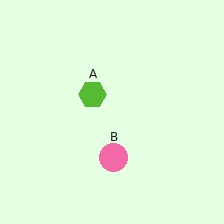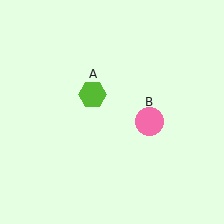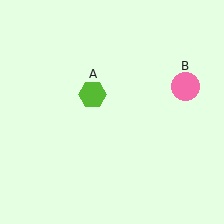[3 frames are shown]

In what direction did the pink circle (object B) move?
The pink circle (object B) moved up and to the right.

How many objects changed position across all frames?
1 object changed position: pink circle (object B).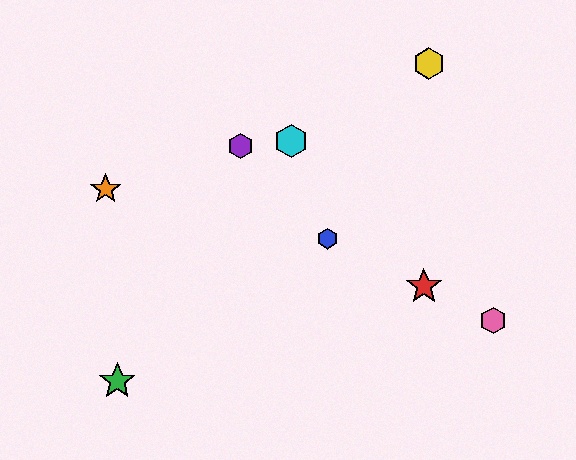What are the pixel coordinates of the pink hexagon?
The pink hexagon is at (493, 321).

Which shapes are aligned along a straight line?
The red star, the blue hexagon, the pink hexagon are aligned along a straight line.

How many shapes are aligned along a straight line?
3 shapes (the red star, the blue hexagon, the pink hexagon) are aligned along a straight line.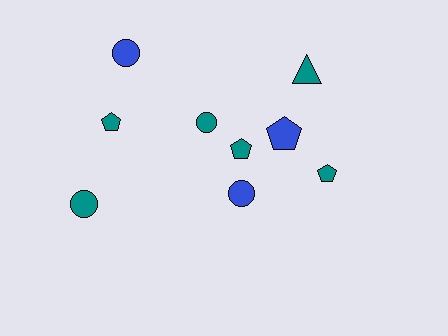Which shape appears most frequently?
Circle, with 4 objects.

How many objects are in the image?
There are 9 objects.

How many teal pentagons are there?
There are 3 teal pentagons.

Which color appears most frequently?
Teal, with 6 objects.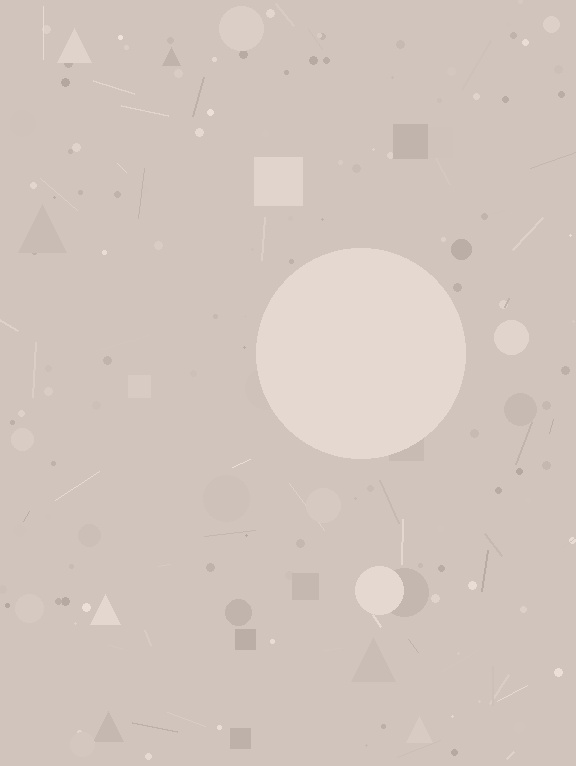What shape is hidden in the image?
A circle is hidden in the image.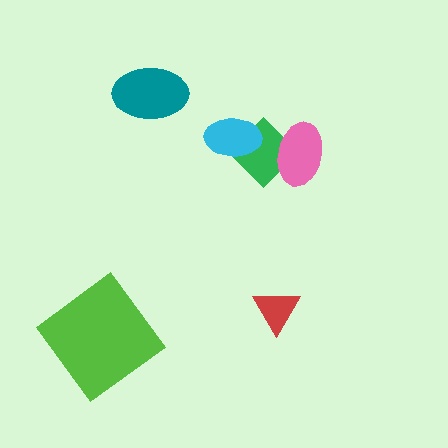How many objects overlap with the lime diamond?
0 objects overlap with the lime diamond.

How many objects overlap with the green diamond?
2 objects overlap with the green diamond.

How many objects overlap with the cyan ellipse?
1 object overlaps with the cyan ellipse.